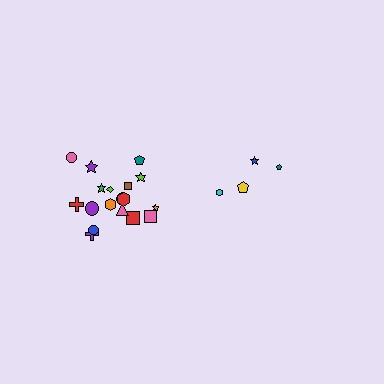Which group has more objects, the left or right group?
The left group.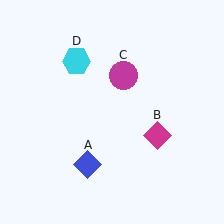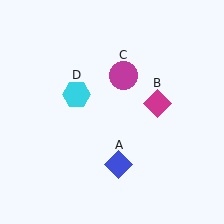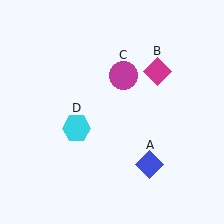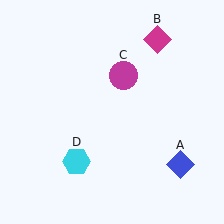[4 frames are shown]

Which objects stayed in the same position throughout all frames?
Magenta circle (object C) remained stationary.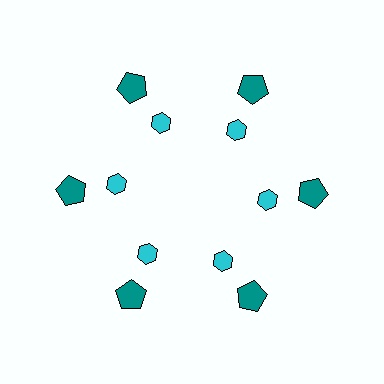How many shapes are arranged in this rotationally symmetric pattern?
There are 12 shapes, arranged in 6 groups of 2.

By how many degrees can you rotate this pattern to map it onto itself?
The pattern maps onto itself every 60 degrees of rotation.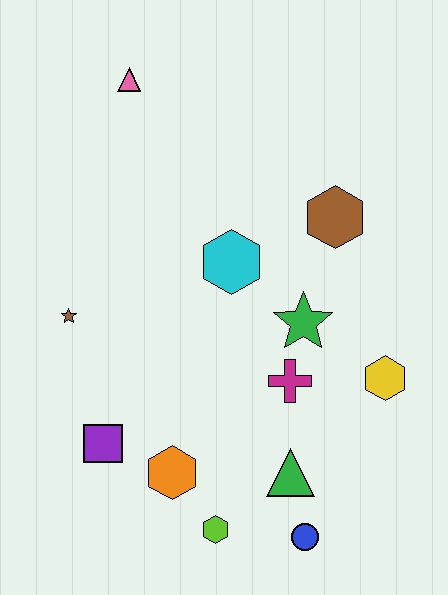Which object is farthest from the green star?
The pink triangle is farthest from the green star.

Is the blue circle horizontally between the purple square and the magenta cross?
No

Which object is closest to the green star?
The magenta cross is closest to the green star.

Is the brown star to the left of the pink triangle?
Yes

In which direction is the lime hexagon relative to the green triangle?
The lime hexagon is to the left of the green triangle.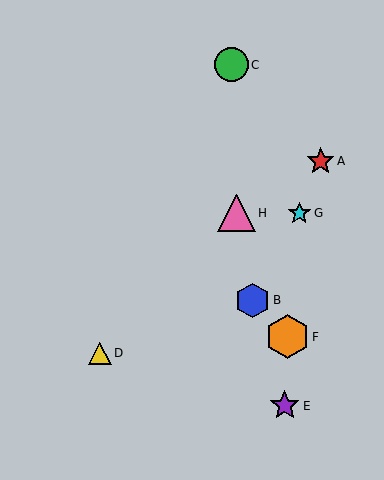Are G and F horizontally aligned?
No, G is at y≈213 and F is at y≈337.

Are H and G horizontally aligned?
Yes, both are at y≈213.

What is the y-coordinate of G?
Object G is at y≈213.